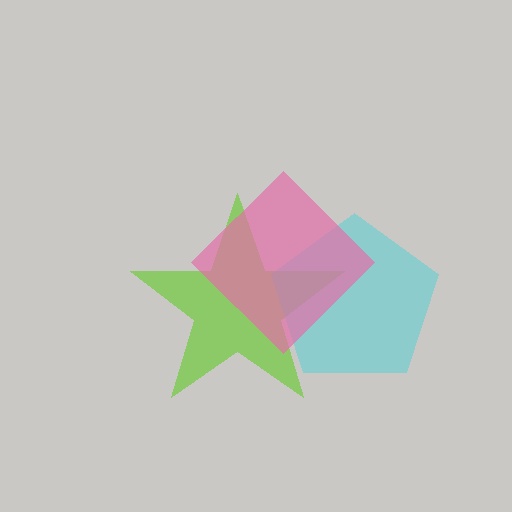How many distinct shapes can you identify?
There are 3 distinct shapes: a lime star, a cyan pentagon, a pink diamond.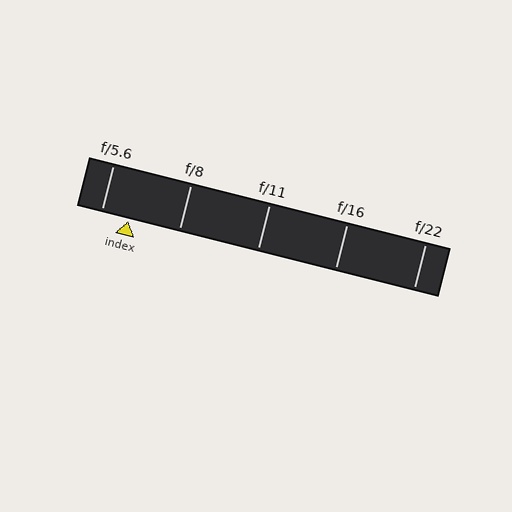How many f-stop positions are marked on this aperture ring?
There are 5 f-stop positions marked.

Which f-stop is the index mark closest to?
The index mark is closest to f/5.6.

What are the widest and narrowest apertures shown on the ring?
The widest aperture shown is f/5.6 and the narrowest is f/22.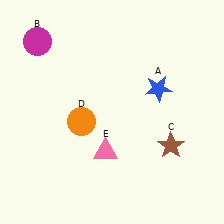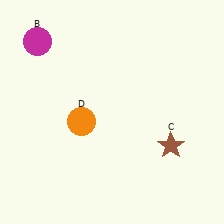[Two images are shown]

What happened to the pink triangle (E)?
The pink triangle (E) was removed in Image 2. It was in the bottom-left area of Image 1.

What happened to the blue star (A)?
The blue star (A) was removed in Image 2. It was in the top-right area of Image 1.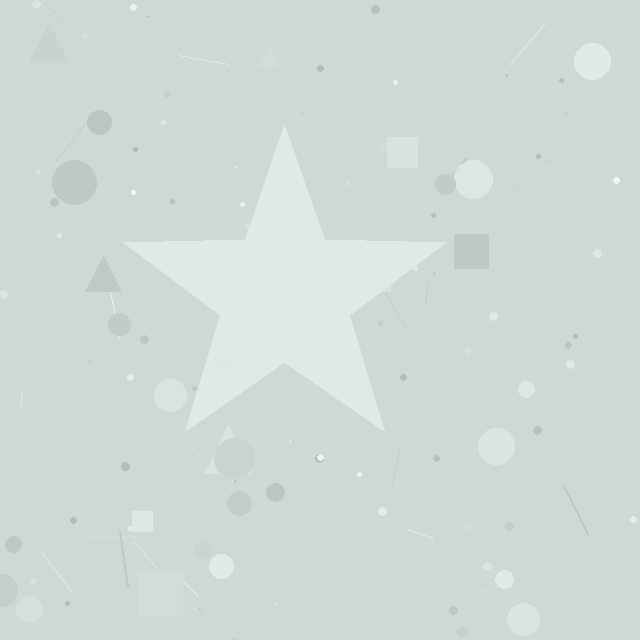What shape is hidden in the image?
A star is hidden in the image.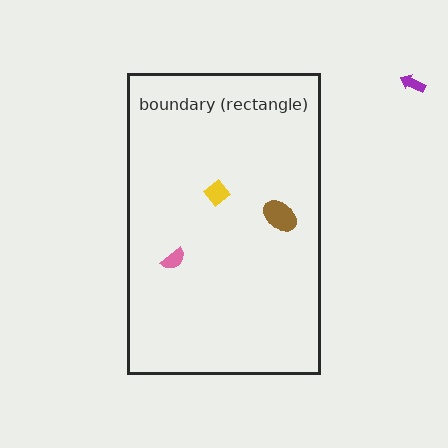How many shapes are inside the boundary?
3 inside, 1 outside.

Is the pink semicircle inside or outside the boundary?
Inside.